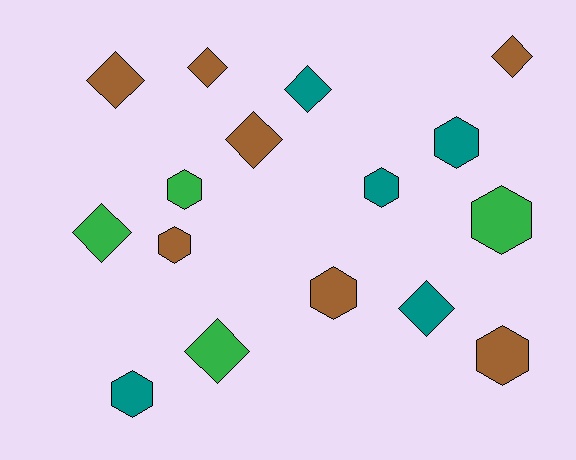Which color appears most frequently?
Brown, with 7 objects.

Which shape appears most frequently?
Hexagon, with 8 objects.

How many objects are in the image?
There are 16 objects.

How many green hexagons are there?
There are 2 green hexagons.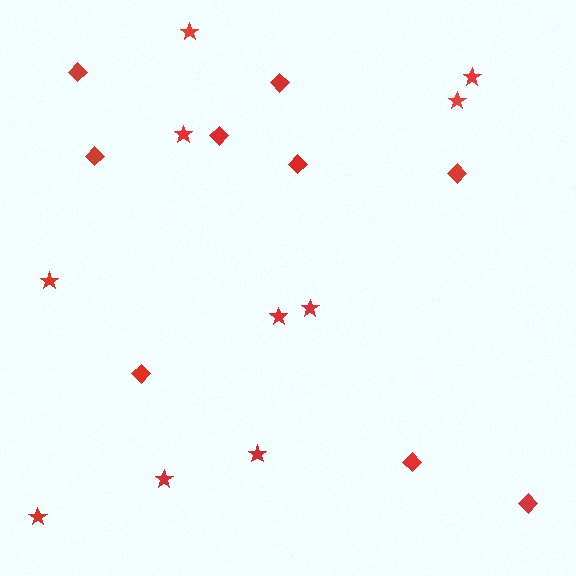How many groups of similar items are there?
There are 2 groups: one group of diamonds (9) and one group of stars (10).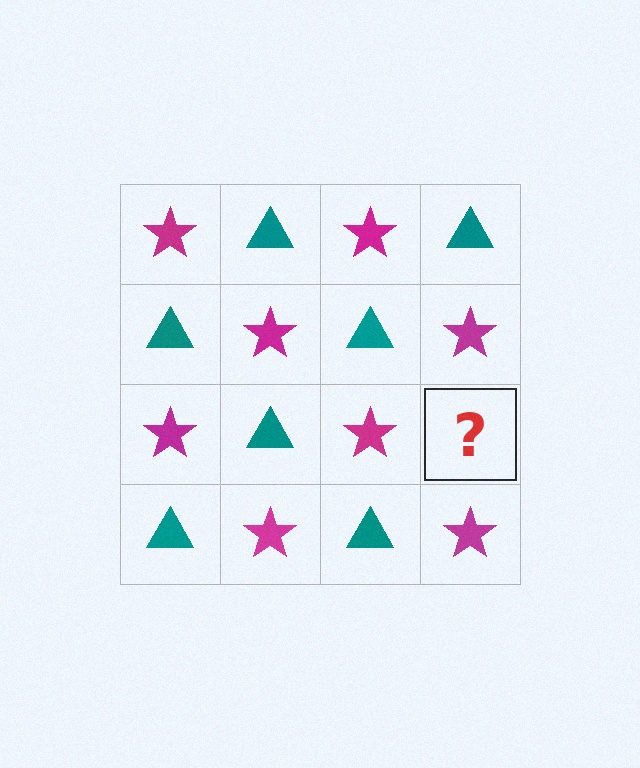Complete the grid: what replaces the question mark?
The question mark should be replaced with a teal triangle.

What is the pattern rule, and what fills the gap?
The rule is that it alternates magenta star and teal triangle in a checkerboard pattern. The gap should be filled with a teal triangle.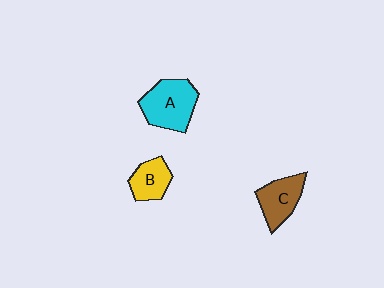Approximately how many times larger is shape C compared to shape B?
Approximately 1.2 times.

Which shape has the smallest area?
Shape B (yellow).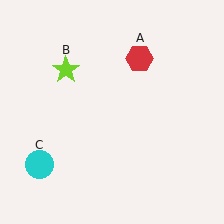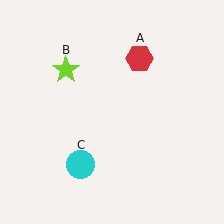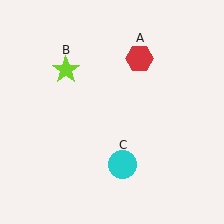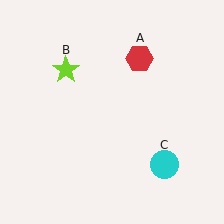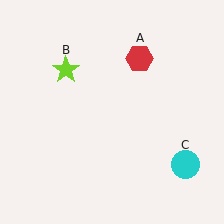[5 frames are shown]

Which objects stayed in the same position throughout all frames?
Red hexagon (object A) and lime star (object B) remained stationary.